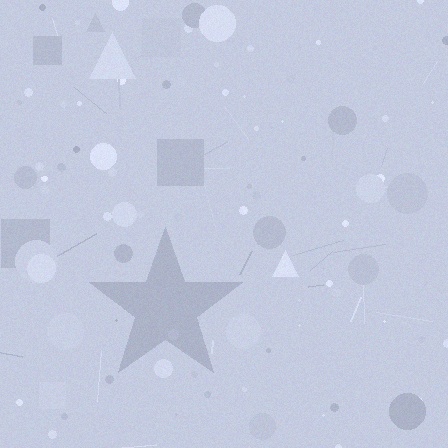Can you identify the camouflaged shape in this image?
The camouflaged shape is a star.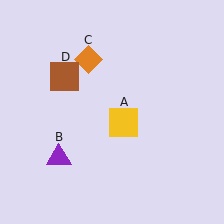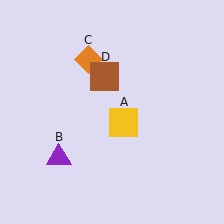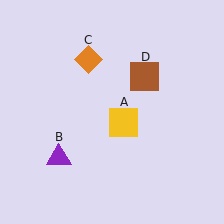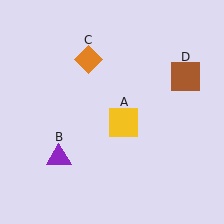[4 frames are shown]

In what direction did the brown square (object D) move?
The brown square (object D) moved right.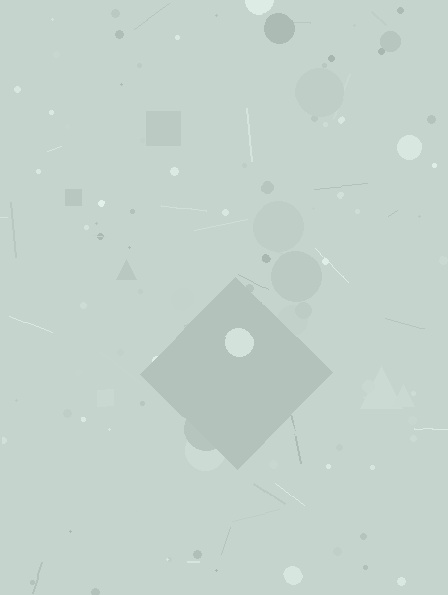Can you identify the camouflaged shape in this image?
The camouflaged shape is a diamond.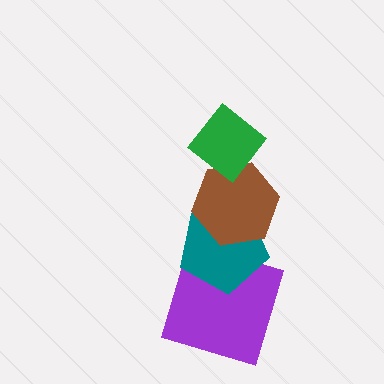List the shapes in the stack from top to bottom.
From top to bottom: the green diamond, the brown hexagon, the teal pentagon, the purple square.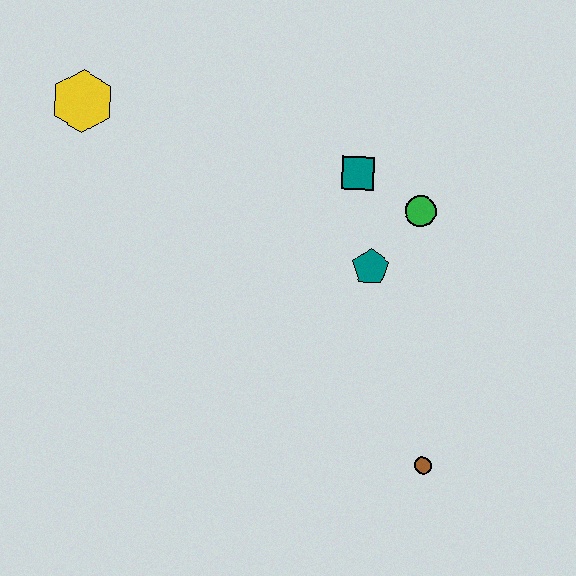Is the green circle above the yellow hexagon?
No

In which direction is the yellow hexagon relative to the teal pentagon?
The yellow hexagon is to the left of the teal pentagon.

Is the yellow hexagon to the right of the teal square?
No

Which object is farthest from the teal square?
The brown circle is farthest from the teal square.